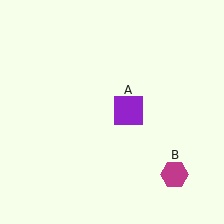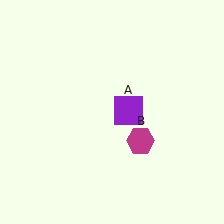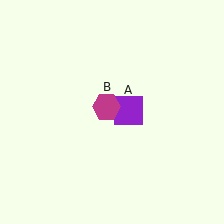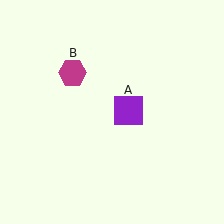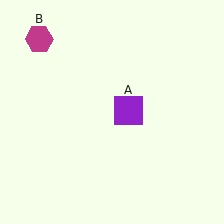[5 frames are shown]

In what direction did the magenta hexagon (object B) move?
The magenta hexagon (object B) moved up and to the left.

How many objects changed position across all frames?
1 object changed position: magenta hexagon (object B).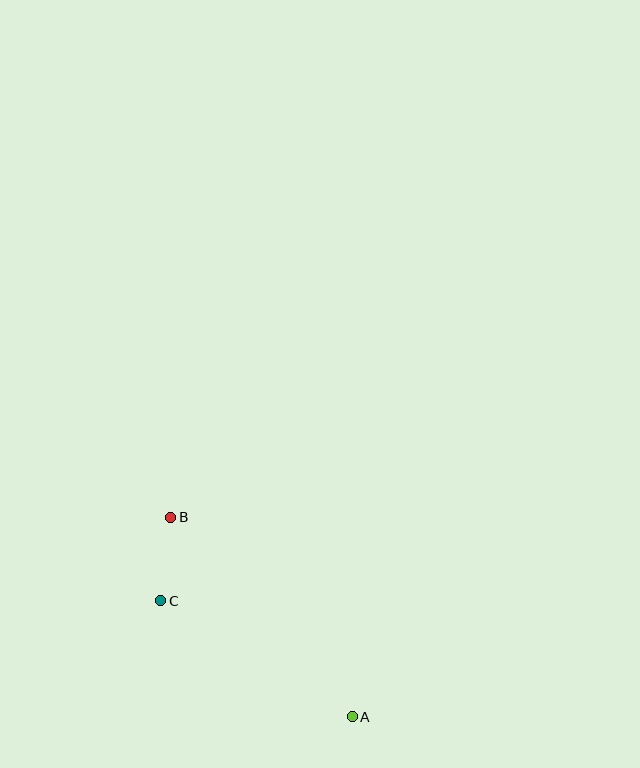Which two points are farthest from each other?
Points A and B are farthest from each other.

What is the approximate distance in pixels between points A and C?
The distance between A and C is approximately 224 pixels.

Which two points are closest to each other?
Points B and C are closest to each other.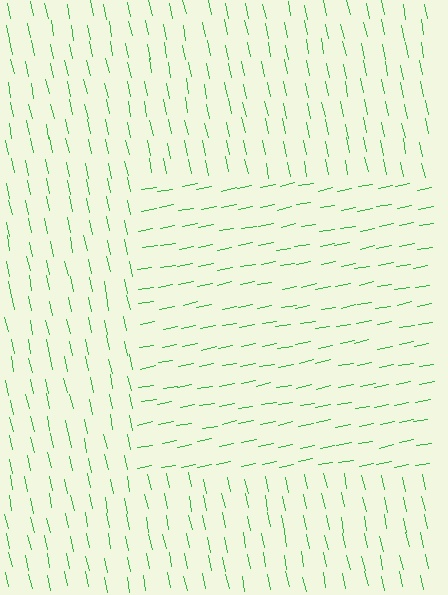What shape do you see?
I see a rectangle.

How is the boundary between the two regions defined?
The boundary is defined purely by a change in line orientation (approximately 89 degrees difference). All lines are the same color and thickness.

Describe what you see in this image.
The image is filled with small green line segments. A rectangle region in the image has lines oriented differently from the surrounding lines, creating a visible texture boundary.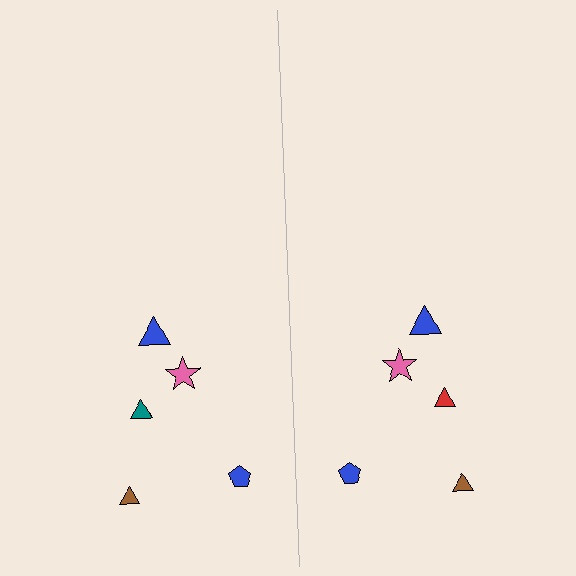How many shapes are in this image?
There are 10 shapes in this image.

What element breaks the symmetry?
The red triangle on the right side breaks the symmetry — its mirror counterpart is teal.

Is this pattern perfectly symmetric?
No, the pattern is not perfectly symmetric. The red triangle on the right side breaks the symmetry — its mirror counterpart is teal.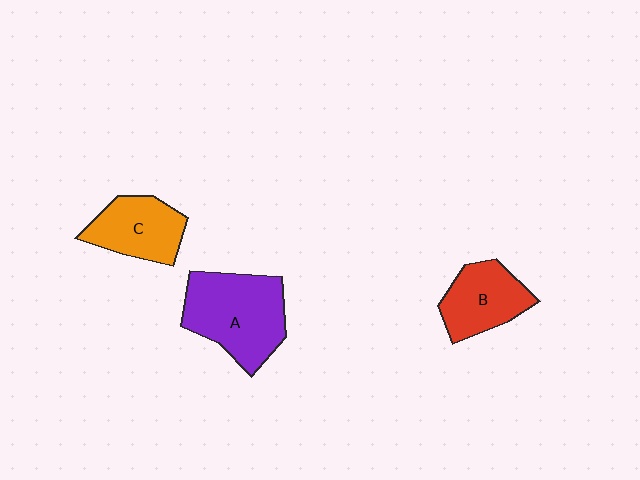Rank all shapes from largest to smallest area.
From largest to smallest: A (purple), C (orange), B (red).